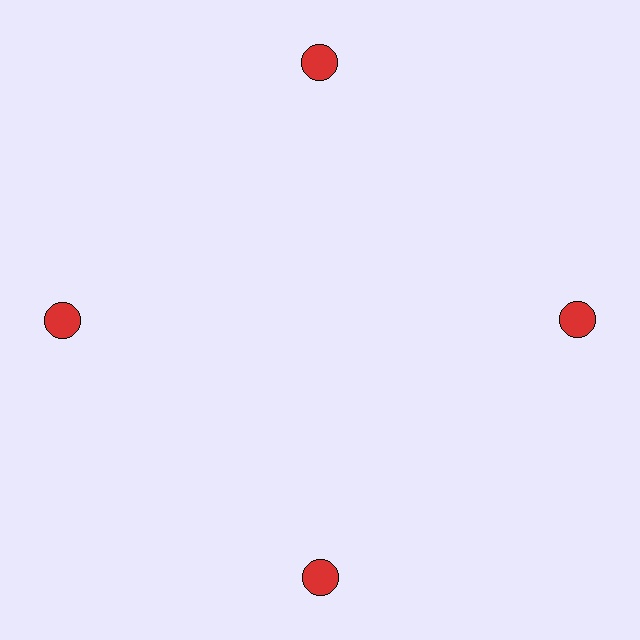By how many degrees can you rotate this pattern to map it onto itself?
The pattern maps onto itself every 90 degrees of rotation.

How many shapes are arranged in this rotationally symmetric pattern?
There are 4 shapes, arranged in 4 groups of 1.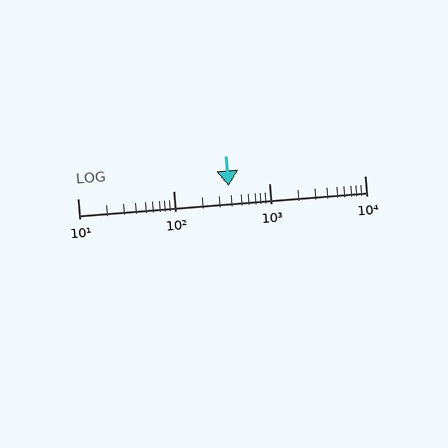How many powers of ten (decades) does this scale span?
The scale spans 3 decades, from 10 to 10000.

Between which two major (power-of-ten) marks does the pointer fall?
The pointer is between 100 and 1000.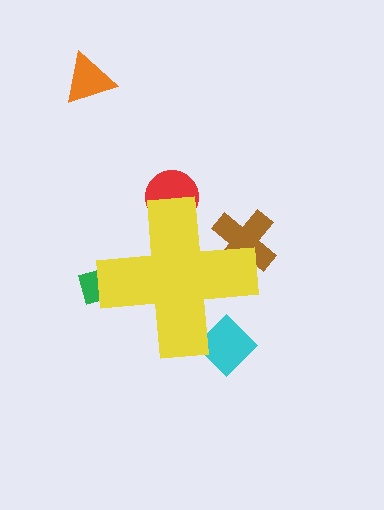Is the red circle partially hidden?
Yes, the red circle is partially hidden behind the yellow cross.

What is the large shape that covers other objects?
A yellow cross.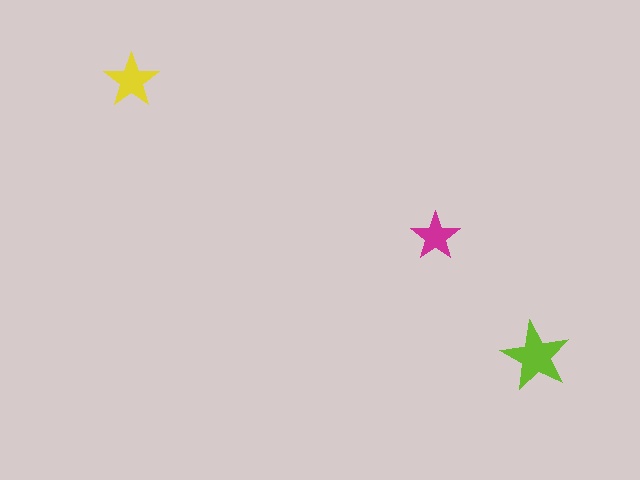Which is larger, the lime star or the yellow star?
The lime one.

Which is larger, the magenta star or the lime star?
The lime one.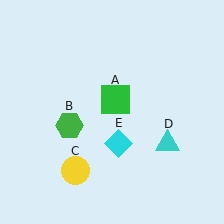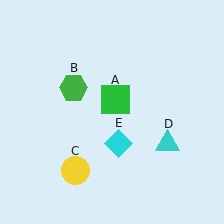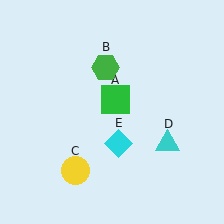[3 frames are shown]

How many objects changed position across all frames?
1 object changed position: green hexagon (object B).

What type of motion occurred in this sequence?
The green hexagon (object B) rotated clockwise around the center of the scene.